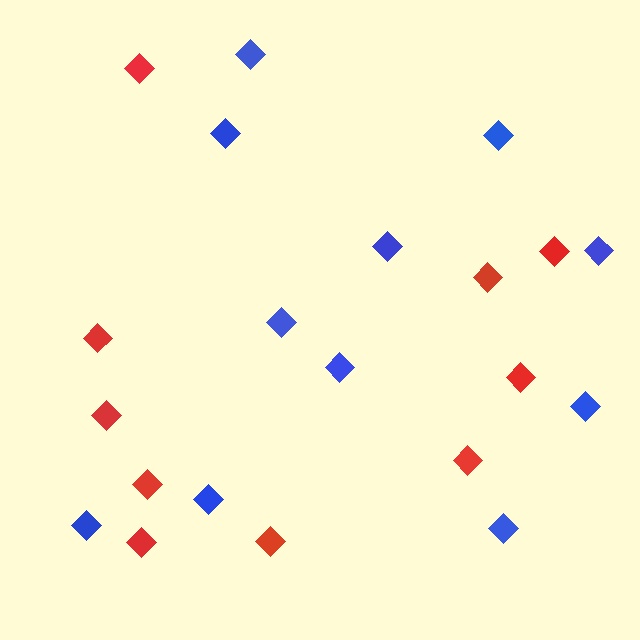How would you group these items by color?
There are 2 groups: one group of red diamonds (10) and one group of blue diamonds (11).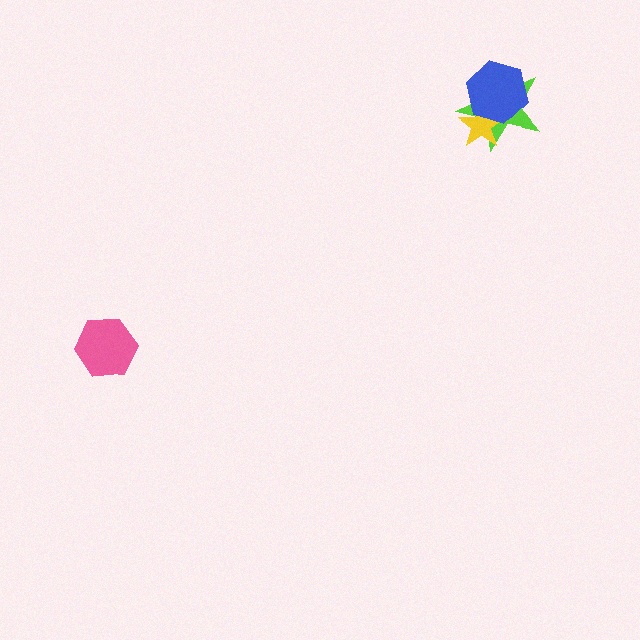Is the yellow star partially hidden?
Yes, it is partially covered by another shape.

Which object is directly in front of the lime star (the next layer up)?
The yellow star is directly in front of the lime star.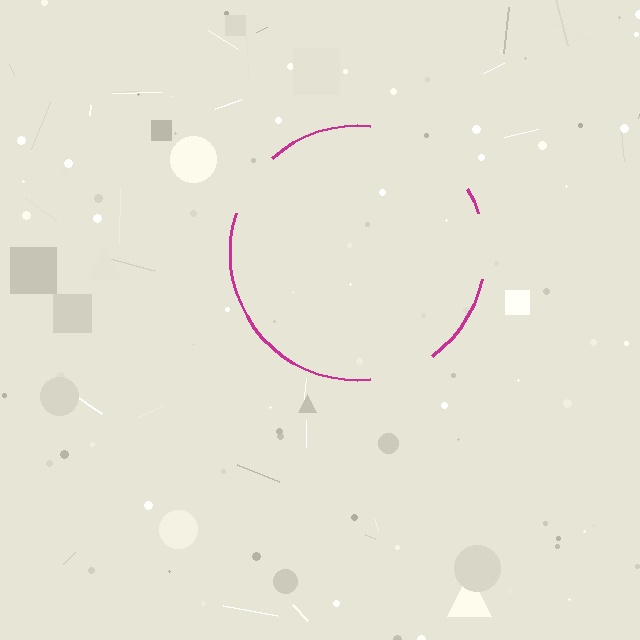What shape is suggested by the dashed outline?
The dashed outline suggests a circle.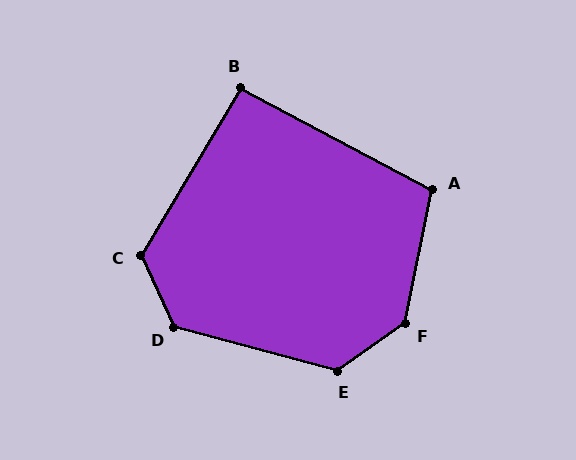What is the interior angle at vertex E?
Approximately 129 degrees (obtuse).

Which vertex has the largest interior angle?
F, at approximately 137 degrees.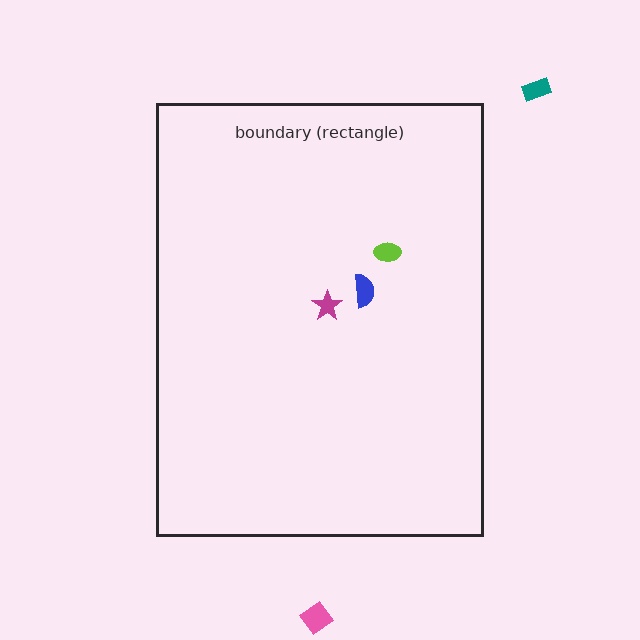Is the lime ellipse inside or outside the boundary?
Inside.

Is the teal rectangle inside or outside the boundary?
Outside.